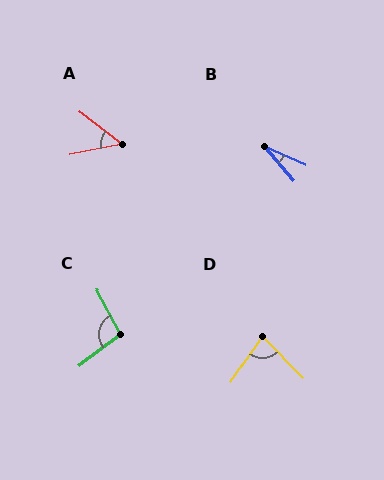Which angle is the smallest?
B, at approximately 25 degrees.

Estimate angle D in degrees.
Approximately 78 degrees.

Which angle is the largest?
C, at approximately 99 degrees.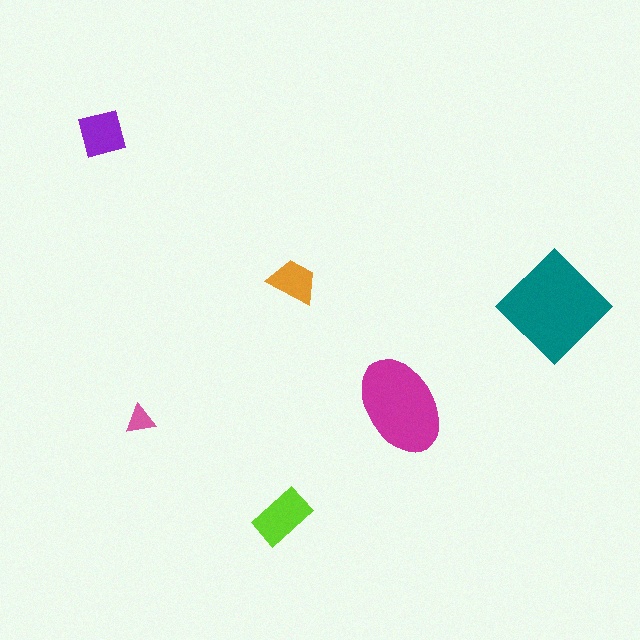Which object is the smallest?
The pink triangle.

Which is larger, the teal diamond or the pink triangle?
The teal diamond.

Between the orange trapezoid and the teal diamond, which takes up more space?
The teal diamond.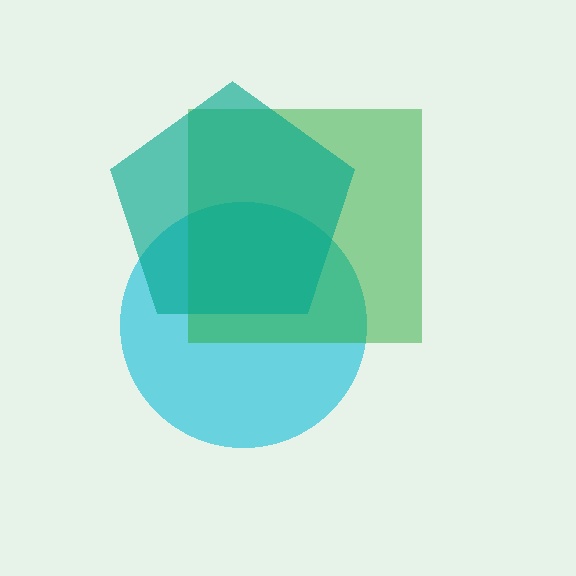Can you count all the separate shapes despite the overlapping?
Yes, there are 3 separate shapes.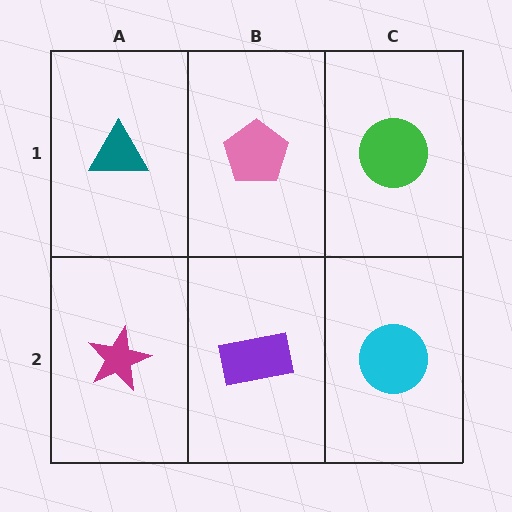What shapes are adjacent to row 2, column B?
A pink pentagon (row 1, column B), a magenta star (row 2, column A), a cyan circle (row 2, column C).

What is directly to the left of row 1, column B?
A teal triangle.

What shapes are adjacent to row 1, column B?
A purple rectangle (row 2, column B), a teal triangle (row 1, column A), a green circle (row 1, column C).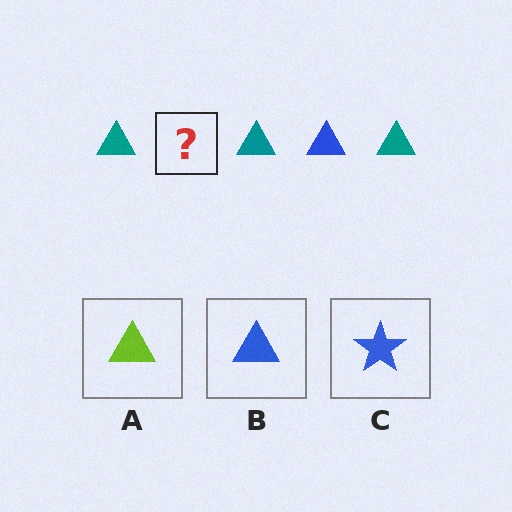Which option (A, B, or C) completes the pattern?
B.